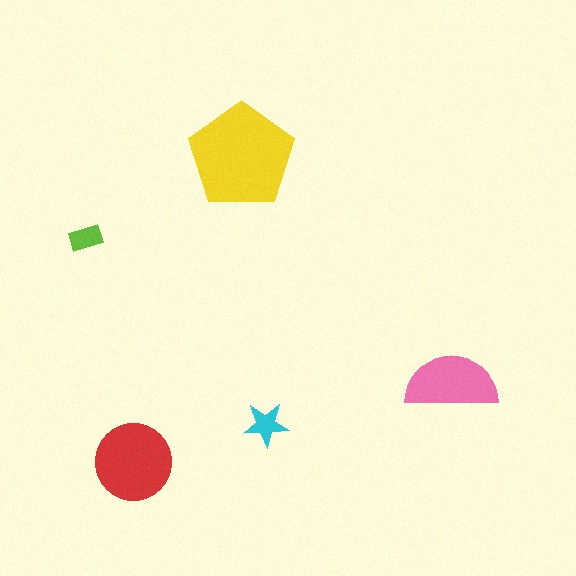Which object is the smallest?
The lime rectangle.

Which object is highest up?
The yellow pentagon is topmost.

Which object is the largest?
The yellow pentagon.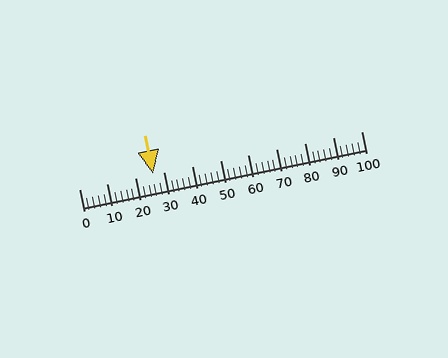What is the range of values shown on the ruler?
The ruler shows values from 0 to 100.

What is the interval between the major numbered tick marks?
The major tick marks are spaced 10 units apart.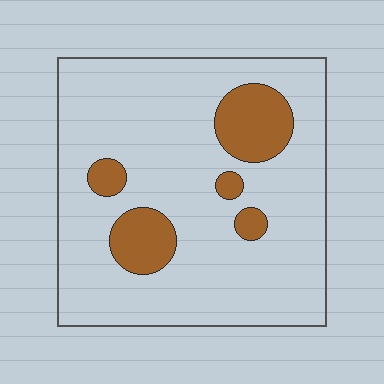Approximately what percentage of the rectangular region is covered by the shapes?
Approximately 15%.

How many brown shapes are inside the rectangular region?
5.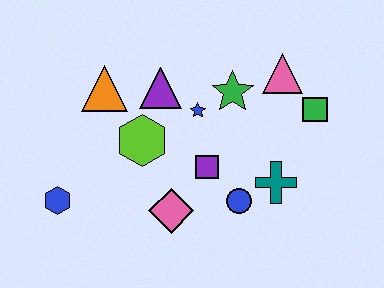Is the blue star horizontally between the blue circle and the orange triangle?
Yes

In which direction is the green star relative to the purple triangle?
The green star is to the right of the purple triangle.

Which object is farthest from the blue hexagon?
The green square is farthest from the blue hexagon.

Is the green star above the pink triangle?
No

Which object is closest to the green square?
The pink triangle is closest to the green square.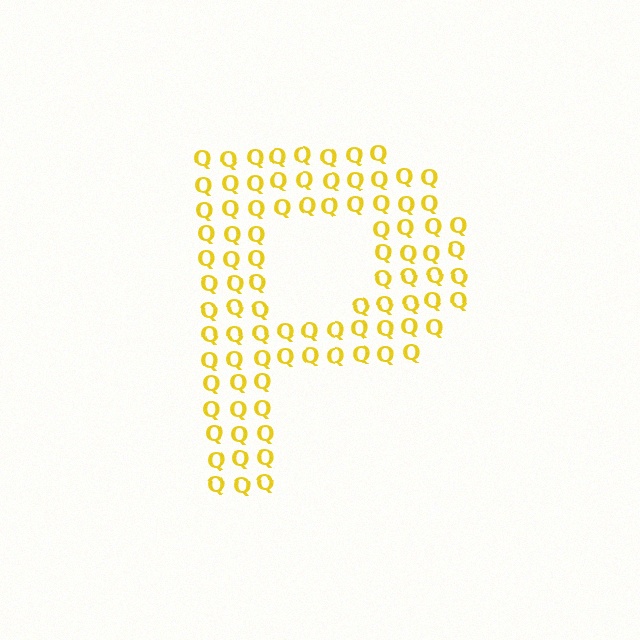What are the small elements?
The small elements are letter Q's.